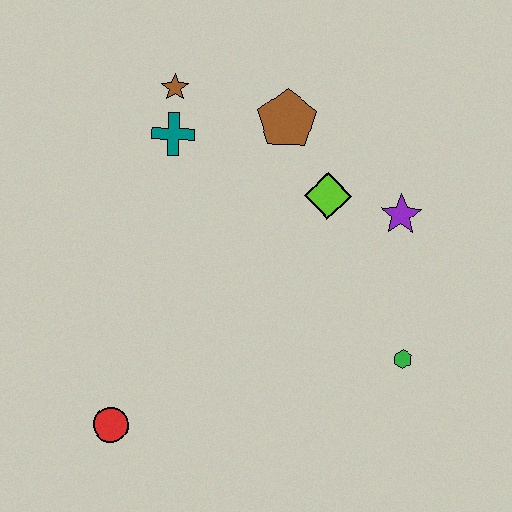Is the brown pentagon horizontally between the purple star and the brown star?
Yes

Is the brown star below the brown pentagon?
No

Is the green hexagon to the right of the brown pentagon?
Yes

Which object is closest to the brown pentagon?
The lime diamond is closest to the brown pentagon.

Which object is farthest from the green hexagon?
The brown star is farthest from the green hexagon.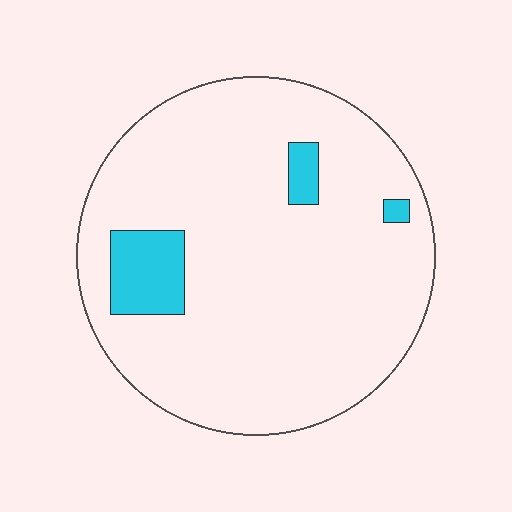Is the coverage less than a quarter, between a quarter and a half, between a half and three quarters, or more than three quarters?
Less than a quarter.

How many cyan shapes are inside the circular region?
3.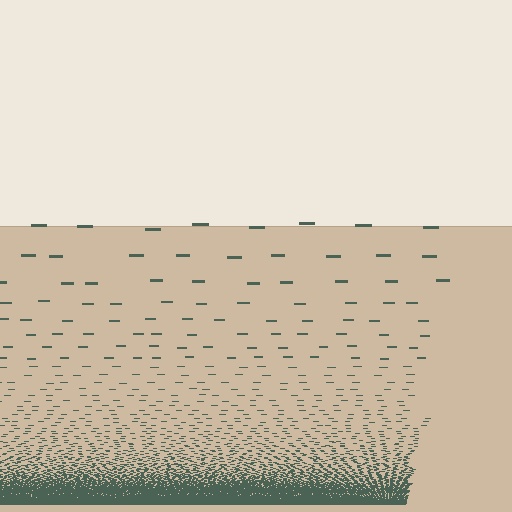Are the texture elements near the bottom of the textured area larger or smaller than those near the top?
Smaller. The gradient is inverted — elements near the bottom are smaller and denser.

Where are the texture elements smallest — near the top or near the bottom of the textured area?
Near the bottom.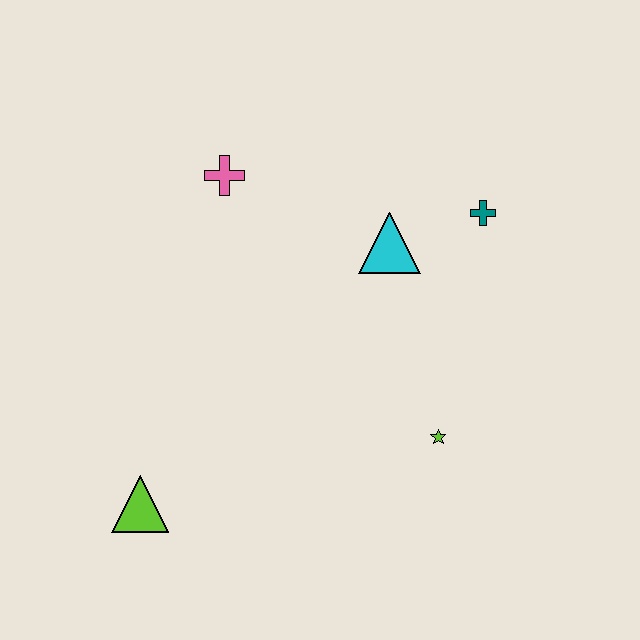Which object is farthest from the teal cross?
The lime triangle is farthest from the teal cross.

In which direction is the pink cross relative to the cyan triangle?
The pink cross is to the left of the cyan triangle.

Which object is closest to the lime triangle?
The lime star is closest to the lime triangle.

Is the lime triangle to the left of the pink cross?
Yes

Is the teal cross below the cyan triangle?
No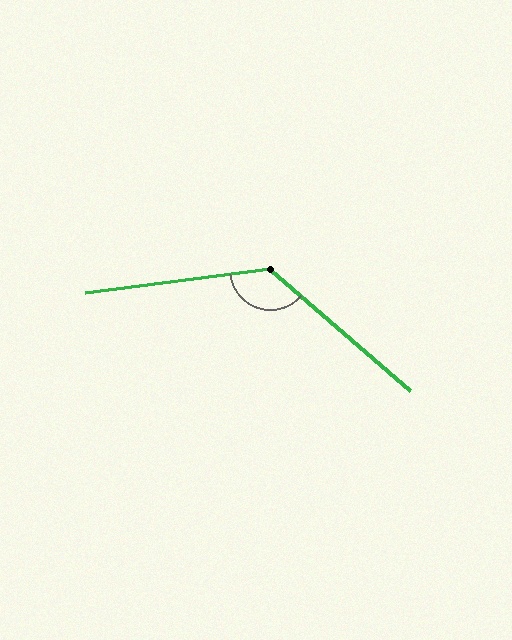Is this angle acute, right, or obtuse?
It is obtuse.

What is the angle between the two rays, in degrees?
Approximately 132 degrees.